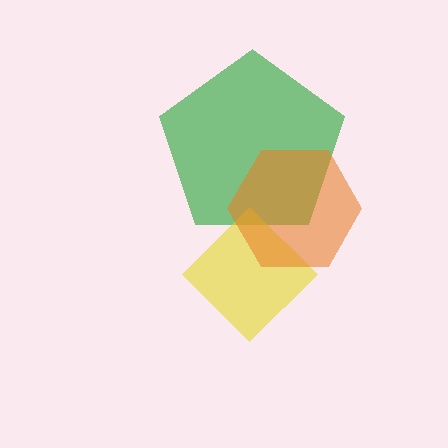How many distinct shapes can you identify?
There are 3 distinct shapes: a green pentagon, a yellow diamond, an orange hexagon.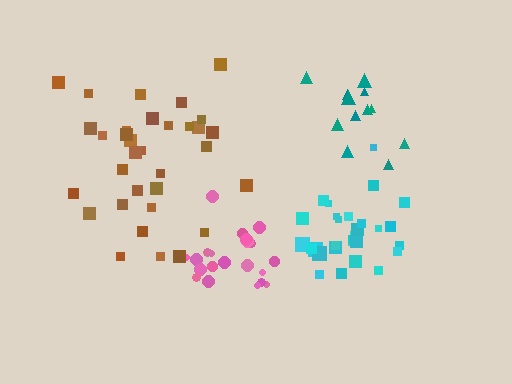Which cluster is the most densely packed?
Cyan.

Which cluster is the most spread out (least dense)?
Brown.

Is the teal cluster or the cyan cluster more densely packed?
Cyan.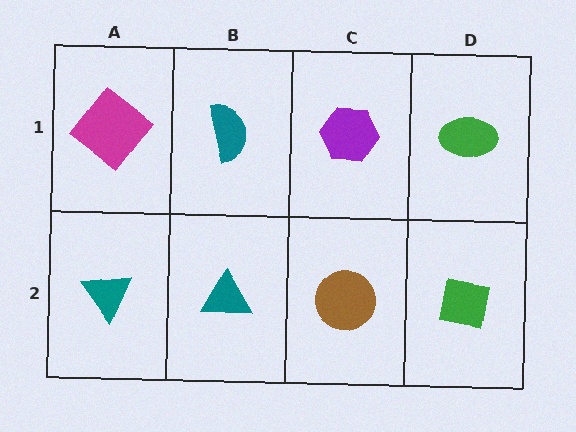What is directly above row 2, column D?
A green ellipse.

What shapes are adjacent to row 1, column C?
A brown circle (row 2, column C), a teal semicircle (row 1, column B), a green ellipse (row 1, column D).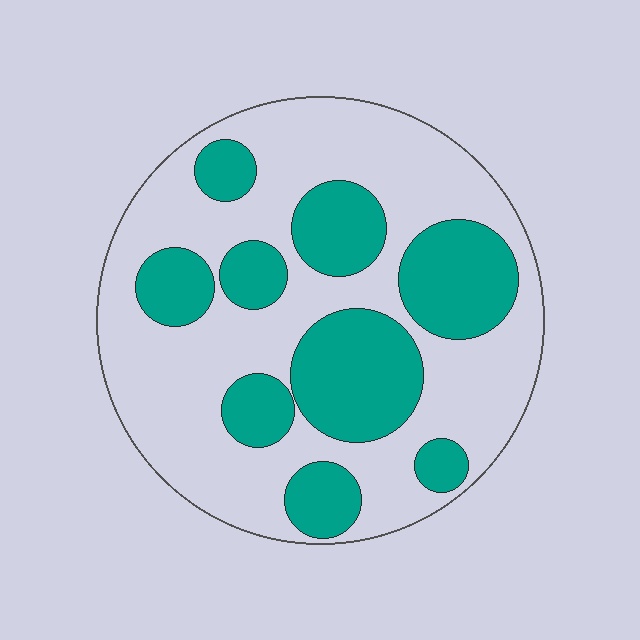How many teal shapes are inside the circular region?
9.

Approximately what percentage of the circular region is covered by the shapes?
Approximately 35%.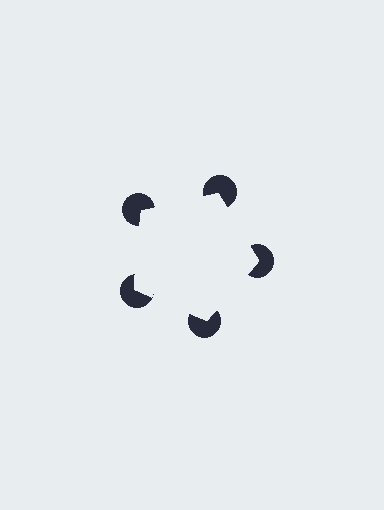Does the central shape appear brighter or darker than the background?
It typically appears slightly brighter than the background, even though no actual brightness change is drawn.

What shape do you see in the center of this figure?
An illusory pentagon — its edges are inferred from the aligned wedge cuts in the pac-man discs, not physically drawn.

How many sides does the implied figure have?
5 sides.